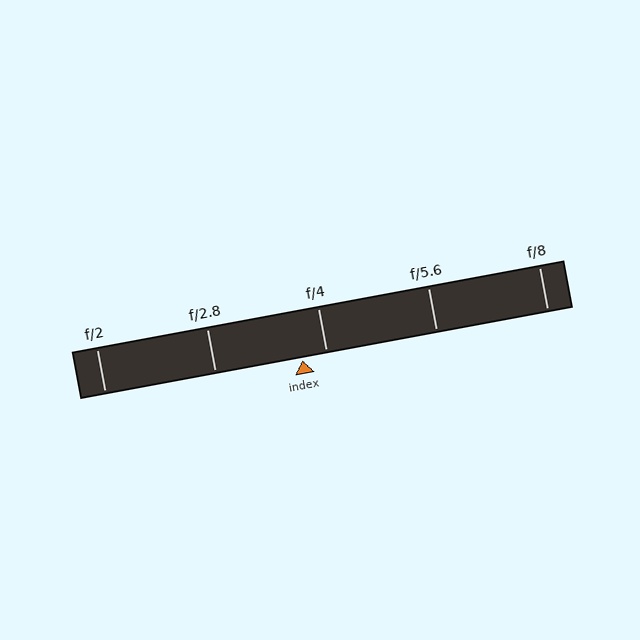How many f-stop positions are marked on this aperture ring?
There are 5 f-stop positions marked.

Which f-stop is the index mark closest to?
The index mark is closest to f/4.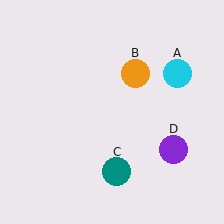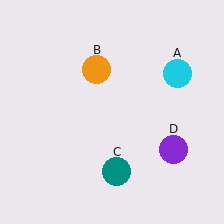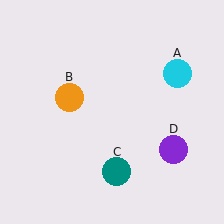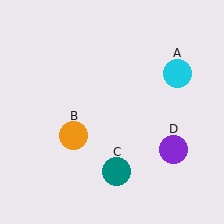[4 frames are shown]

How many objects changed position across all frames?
1 object changed position: orange circle (object B).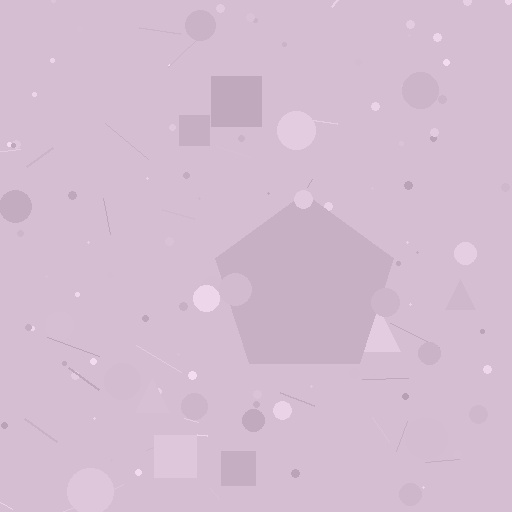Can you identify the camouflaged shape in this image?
The camouflaged shape is a pentagon.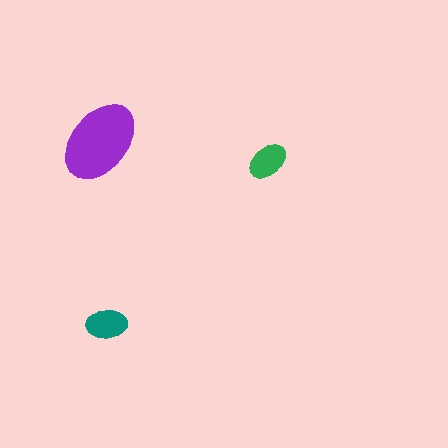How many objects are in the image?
There are 3 objects in the image.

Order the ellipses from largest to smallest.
the purple one, the teal one, the green one.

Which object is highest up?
The purple ellipse is topmost.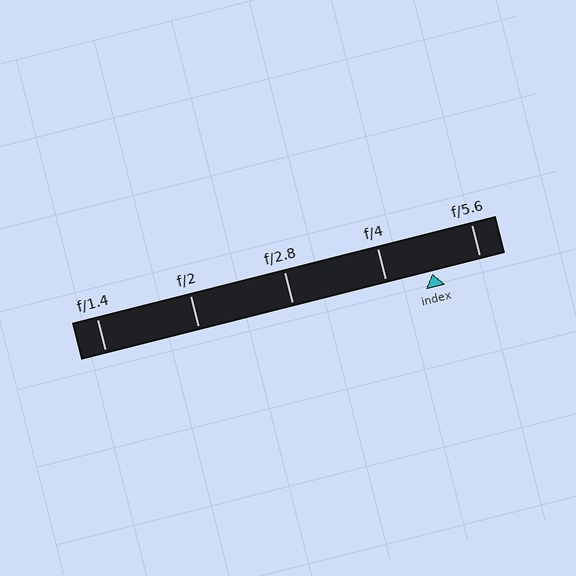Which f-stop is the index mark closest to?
The index mark is closest to f/4.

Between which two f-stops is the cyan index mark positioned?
The index mark is between f/4 and f/5.6.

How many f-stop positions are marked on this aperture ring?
There are 5 f-stop positions marked.